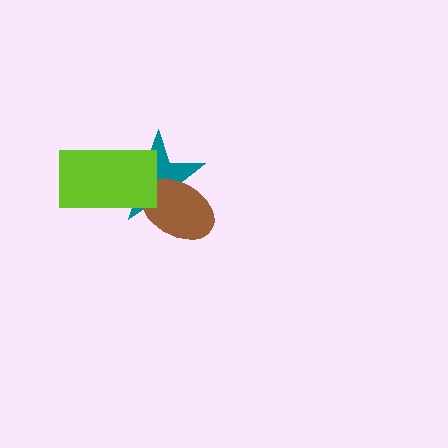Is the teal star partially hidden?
Yes, it is partially covered by another shape.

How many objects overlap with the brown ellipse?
2 objects overlap with the brown ellipse.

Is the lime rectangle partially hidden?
No, no other shape covers it.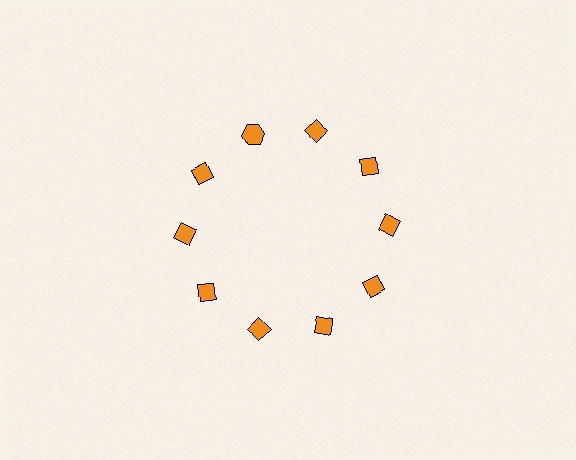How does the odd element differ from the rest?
It has a different shape: hexagon instead of diamond.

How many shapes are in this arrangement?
There are 10 shapes arranged in a ring pattern.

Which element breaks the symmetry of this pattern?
The orange hexagon at roughly the 11 o'clock position breaks the symmetry. All other shapes are orange diamonds.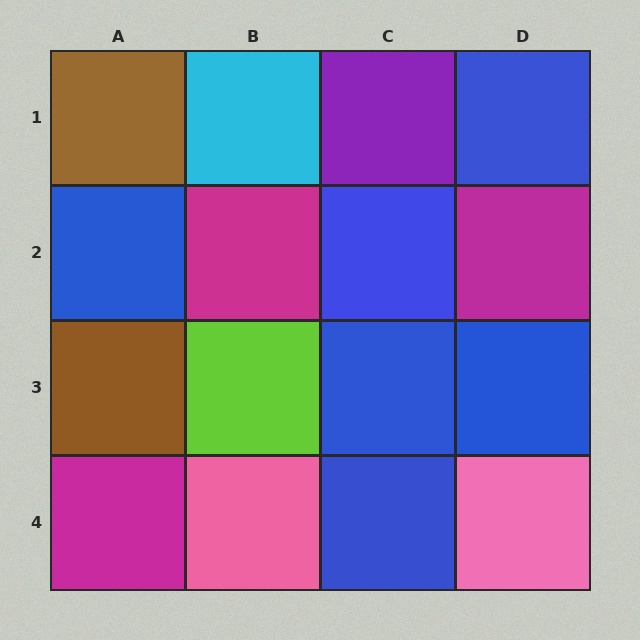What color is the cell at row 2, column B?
Magenta.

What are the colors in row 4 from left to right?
Magenta, pink, blue, pink.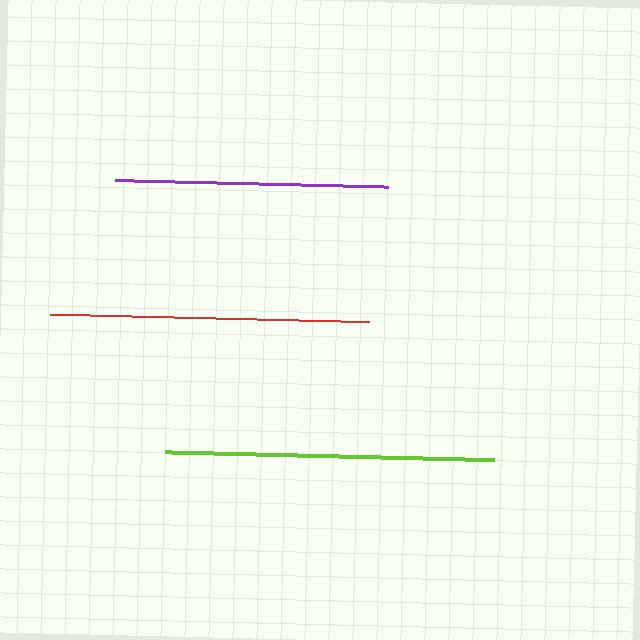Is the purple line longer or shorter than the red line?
The red line is longer than the purple line.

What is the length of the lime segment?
The lime segment is approximately 329 pixels long.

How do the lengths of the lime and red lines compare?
The lime and red lines are approximately the same length.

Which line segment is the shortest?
The purple line is the shortest at approximately 273 pixels.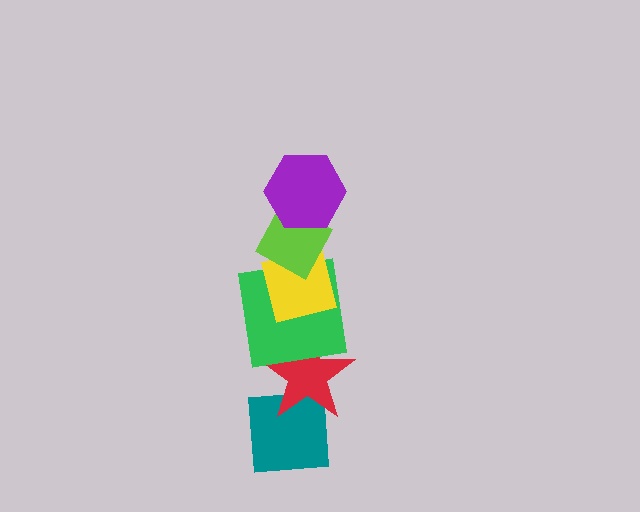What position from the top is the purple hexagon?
The purple hexagon is 1st from the top.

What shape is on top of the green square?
The yellow square is on top of the green square.